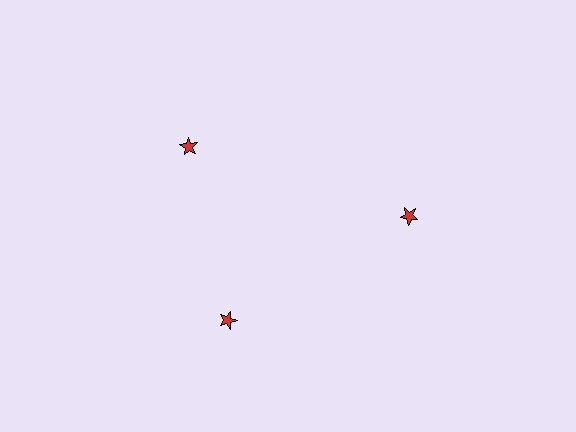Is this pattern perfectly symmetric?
No. The 3 red stars are arranged in a ring, but one element near the 11 o'clock position is rotated out of alignment along the ring, breaking the 3-fold rotational symmetry.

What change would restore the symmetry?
The symmetry would be restored by rotating it back into even spacing with its neighbors so that all 3 stars sit at equal angles and equal distance from the center.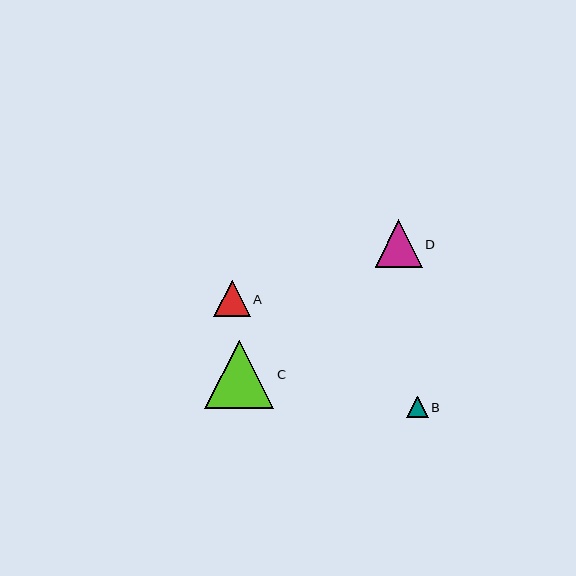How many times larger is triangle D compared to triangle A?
Triangle D is approximately 1.3 times the size of triangle A.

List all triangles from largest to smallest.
From largest to smallest: C, D, A, B.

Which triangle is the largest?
Triangle C is the largest with a size of approximately 69 pixels.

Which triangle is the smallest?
Triangle B is the smallest with a size of approximately 22 pixels.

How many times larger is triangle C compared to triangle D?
Triangle C is approximately 1.5 times the size of triangle D.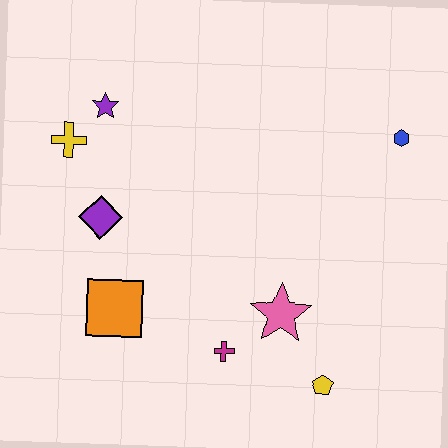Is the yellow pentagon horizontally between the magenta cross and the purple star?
No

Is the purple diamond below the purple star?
Yes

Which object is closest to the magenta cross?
The pink star is closest to the magenta cross.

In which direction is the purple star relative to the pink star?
The purple star is above the pink star.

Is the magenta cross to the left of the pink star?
Yes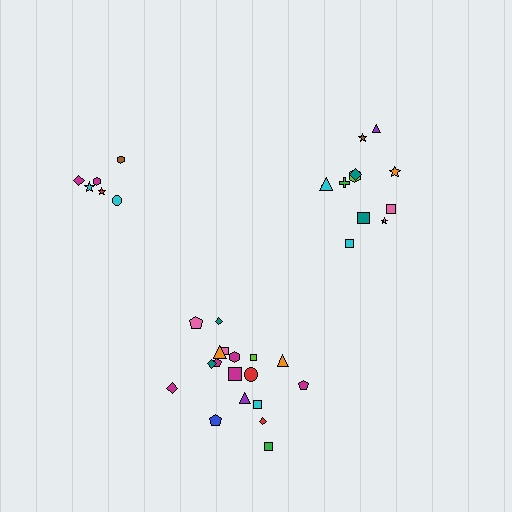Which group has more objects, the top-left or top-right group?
The top-right group.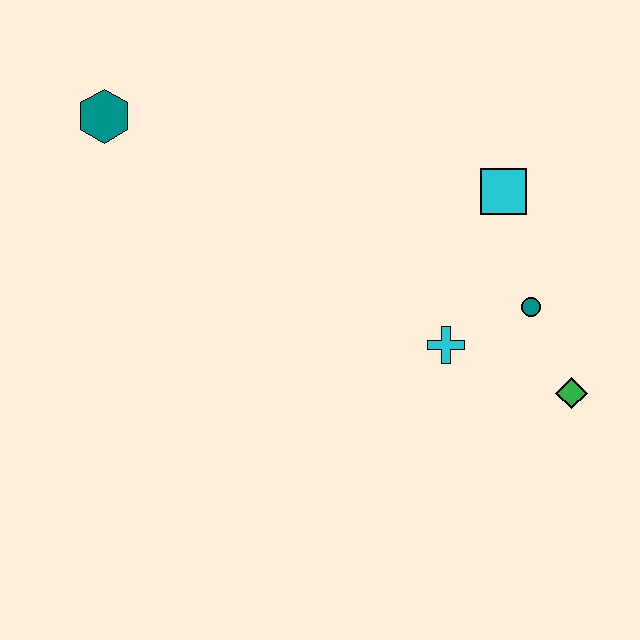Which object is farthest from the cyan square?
The teal hexagon is farthest from the cyan square.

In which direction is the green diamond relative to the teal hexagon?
The green diamond is to the right of the teal hexagon.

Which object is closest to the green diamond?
The teal circle is closest to the green diamond.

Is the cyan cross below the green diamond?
No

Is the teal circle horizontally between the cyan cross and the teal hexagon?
No